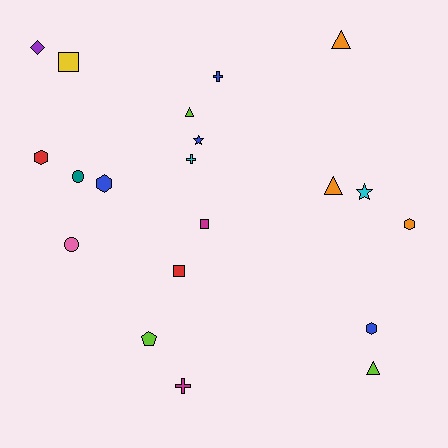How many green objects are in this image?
There are no green objects.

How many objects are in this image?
There are 20 objects.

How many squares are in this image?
There are 3 squares.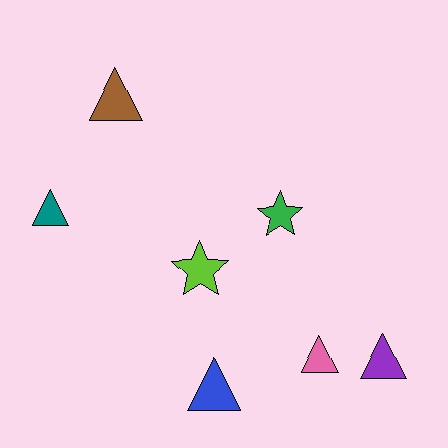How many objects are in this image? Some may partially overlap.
There are 7 objects.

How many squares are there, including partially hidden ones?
There are no squares.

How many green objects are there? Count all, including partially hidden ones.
There is 1 green object.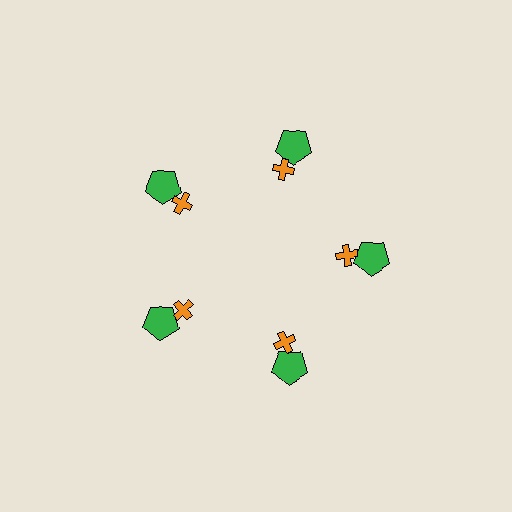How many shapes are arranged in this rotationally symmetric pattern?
There are 10 shapes, arranged in 5 groups of 2.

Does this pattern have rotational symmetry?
Yes, this pattern has 5-fold rotational symmetry. It looks the same after rotating 72 degrees around the center.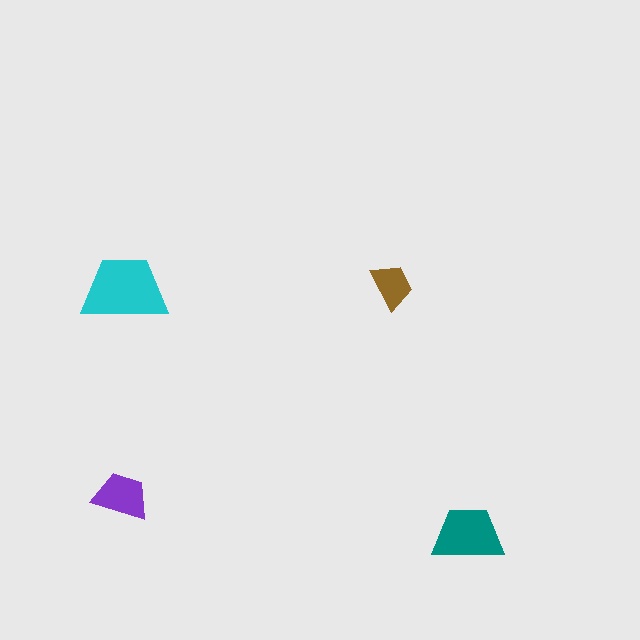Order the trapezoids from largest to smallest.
the cyan one, the teal one, the purple one, the brown one.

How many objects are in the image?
There are 4 objects in the image.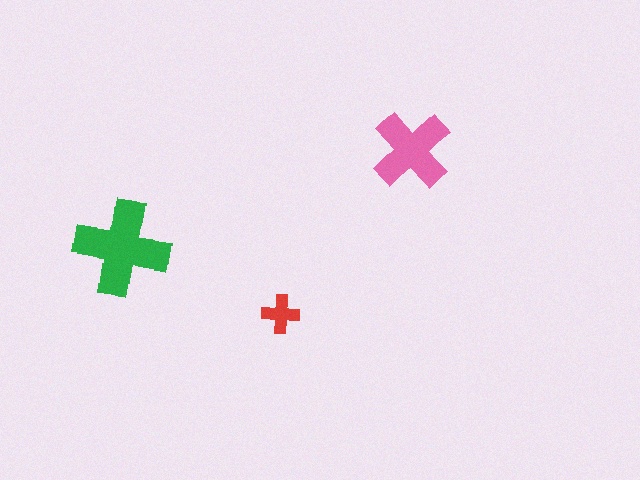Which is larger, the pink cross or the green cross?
The green one.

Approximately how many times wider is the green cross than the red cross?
About 2.5 times wider.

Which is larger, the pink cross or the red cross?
The pink one.